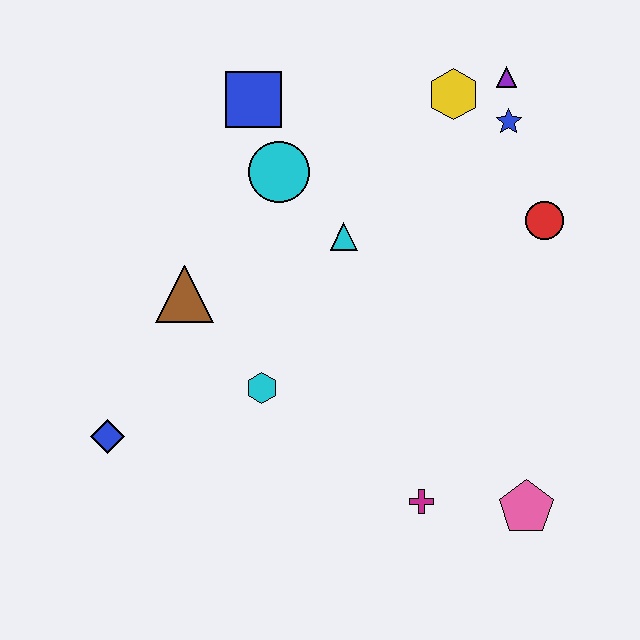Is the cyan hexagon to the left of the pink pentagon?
Yes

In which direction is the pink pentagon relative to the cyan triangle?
The pink pentagon is below the cyan triangle.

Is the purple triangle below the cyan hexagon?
No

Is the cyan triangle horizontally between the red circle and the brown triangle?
Yes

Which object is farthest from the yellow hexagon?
The blue diamond is farthest from the yellow hexagon.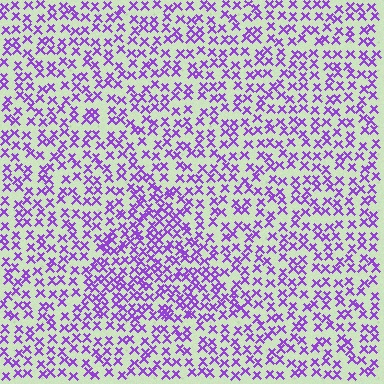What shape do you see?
I see a triangle.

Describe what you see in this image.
The image contains small purple elements arranged at two different densities. A triangle-shaped region is visible where the elements are more densely packed than the surrounding area.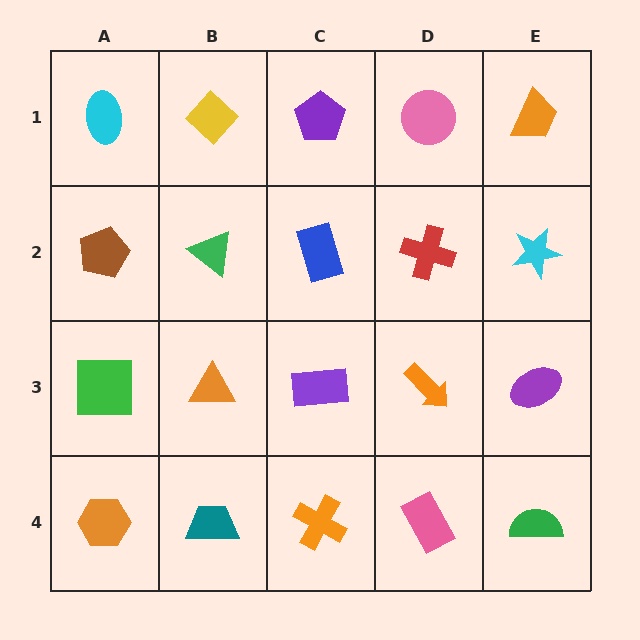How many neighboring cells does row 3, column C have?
4.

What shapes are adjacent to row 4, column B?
An orange triangle (row 3, column B), an orange hexagon (row 4, column A), an orange cross (row 4, column C).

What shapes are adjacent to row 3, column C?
A blue rectangle (row 2, column C), an orange cross (row 4, column C), an orange triangle (row 3, column B), an orange arrow (row 3, column D).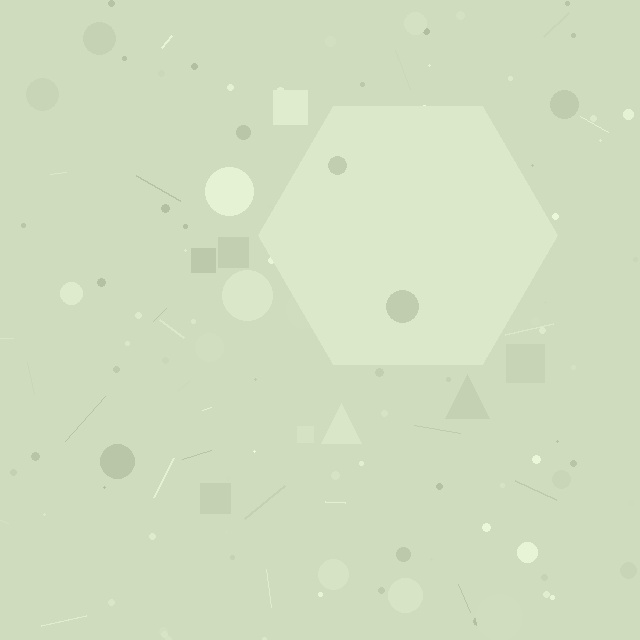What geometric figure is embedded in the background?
A hexagon is embedded in the background.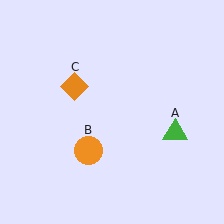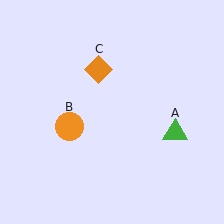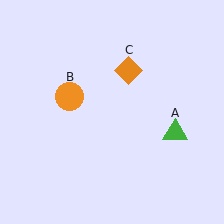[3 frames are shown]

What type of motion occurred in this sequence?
The orange circle (object B), orange diamond (object C) rotated clockwise around the center of the scene.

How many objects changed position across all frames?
2 objects changed position: orange circle (object B), orange diamond (object C).